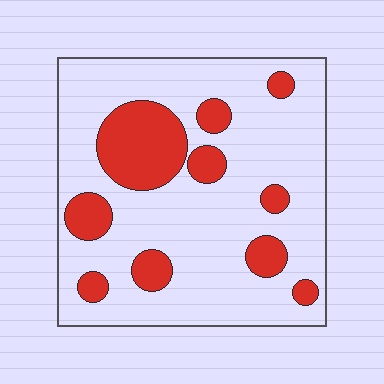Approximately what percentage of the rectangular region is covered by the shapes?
Approximately 20%.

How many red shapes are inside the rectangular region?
10.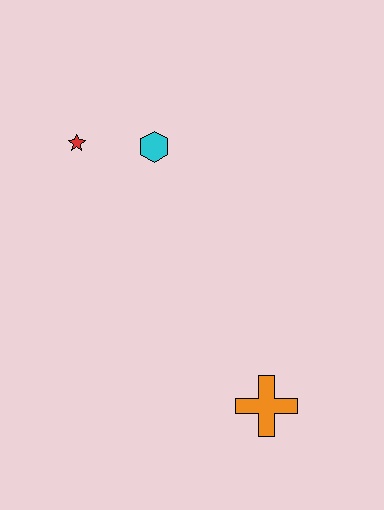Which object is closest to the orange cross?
The cyan hexagon is closest to the orange cross.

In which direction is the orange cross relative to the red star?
The orange cross is below the red star.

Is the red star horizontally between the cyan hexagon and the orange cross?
No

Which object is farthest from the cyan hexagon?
The orange cross is farthest from the cyan hexagon.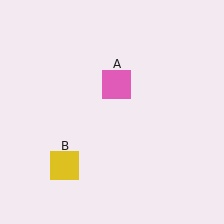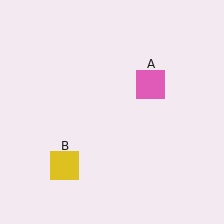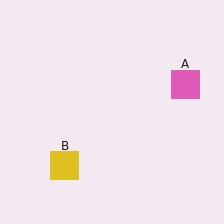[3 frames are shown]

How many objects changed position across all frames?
1 object changed position: pink square (object A).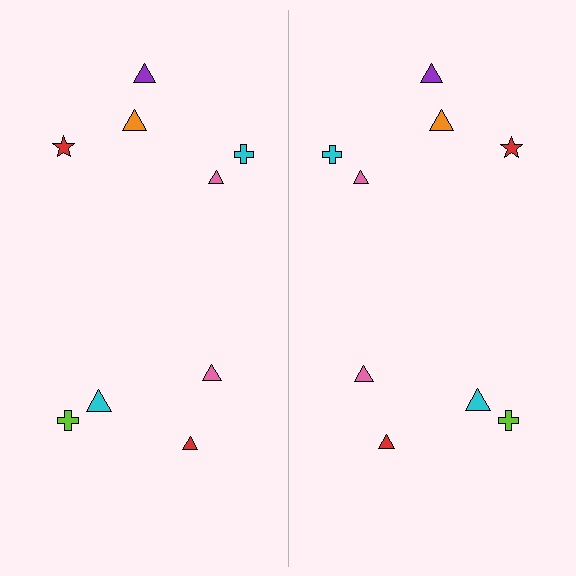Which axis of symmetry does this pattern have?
The pattern has a vertical axis of symmetry running through the center of the image.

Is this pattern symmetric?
Yes, this pattern has bilateral (reflection) symmetry.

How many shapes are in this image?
There are 18 shapes in this image.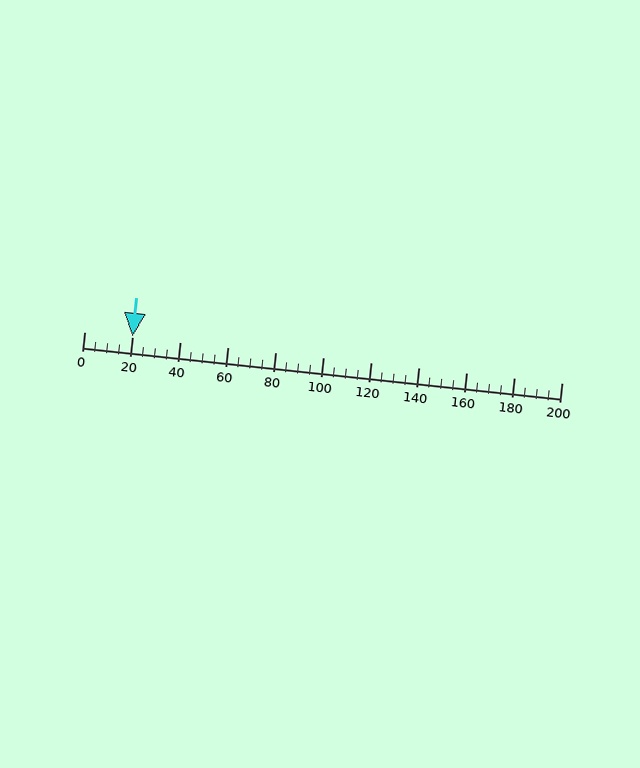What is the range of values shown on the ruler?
The ruler shows values from 0 to 200.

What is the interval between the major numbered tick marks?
The major tick marks are spaced 20 units apart.